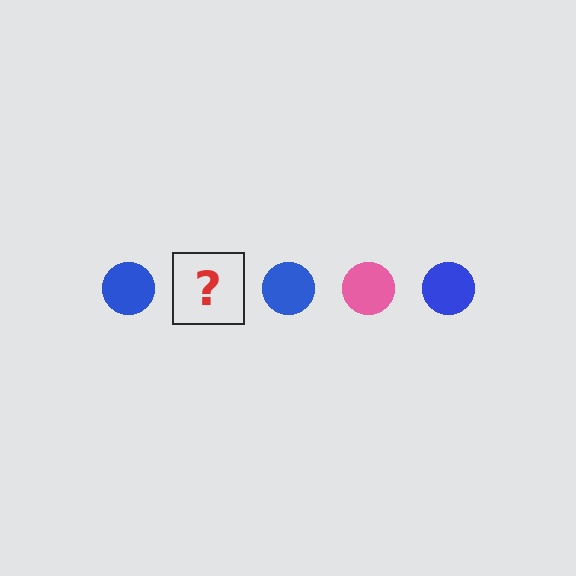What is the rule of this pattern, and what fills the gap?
The rule is that the pattern cycles through blue, pink circles. The gap should be filled with a pink circle.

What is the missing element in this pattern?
The missing element is a pink circle.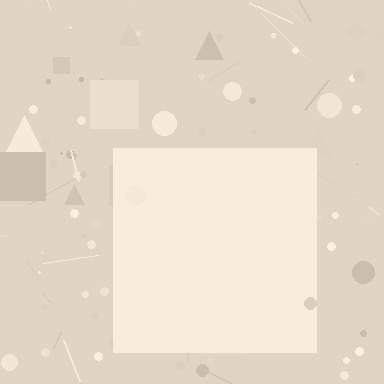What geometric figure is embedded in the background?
A square is embedded in the background.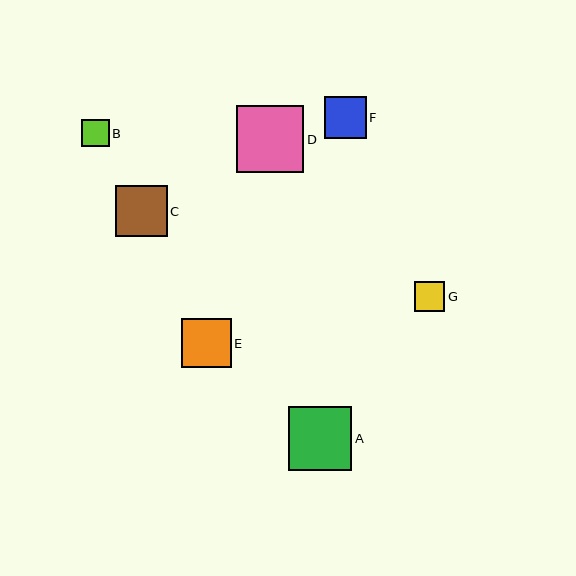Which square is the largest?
Square D is the largest with a size of approximately 67 pixels.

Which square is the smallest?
Square B is the smallest with a size of approximately 28 pixels.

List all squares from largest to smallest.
From largest to smallest: D, A, C, E, F, G, B.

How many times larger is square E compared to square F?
Square E is approximately 1.2 times the size of square F.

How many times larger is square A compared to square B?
Square A is approximately 2.3 times the size of square B.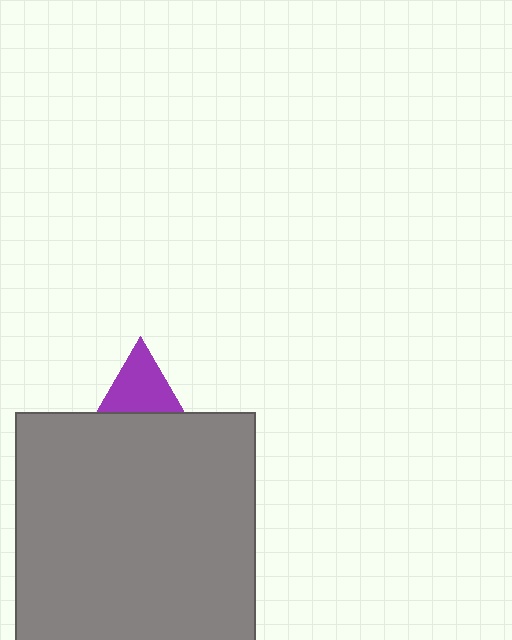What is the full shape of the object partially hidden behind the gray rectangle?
The partially hidden object is a purple triangle.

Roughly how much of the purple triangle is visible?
A small part of it is visible (roughly 40%).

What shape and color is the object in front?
The object in front is a gray rectangle.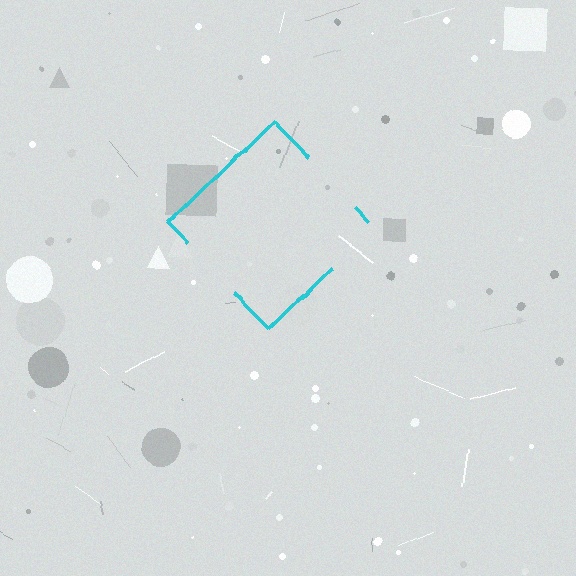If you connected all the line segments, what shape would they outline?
They would outline a diamond.